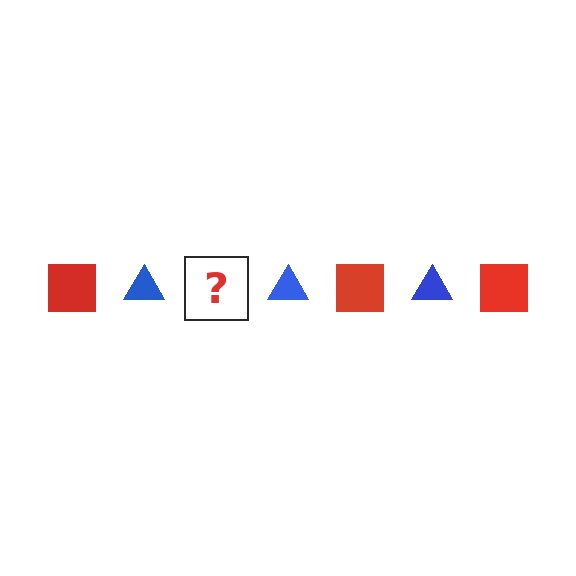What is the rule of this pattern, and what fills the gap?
The rule is that the pattern alternates between red square and blue triangle. The gap should be filled with a red square.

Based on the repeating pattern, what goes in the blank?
The blank should be a red square.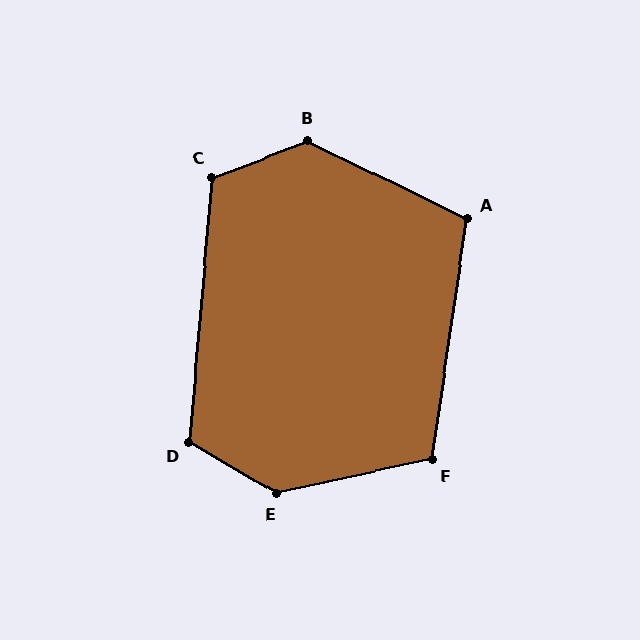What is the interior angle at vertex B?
Approximately 134 degrees (obtuse).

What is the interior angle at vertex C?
Approximately 115 degrees (obtuse).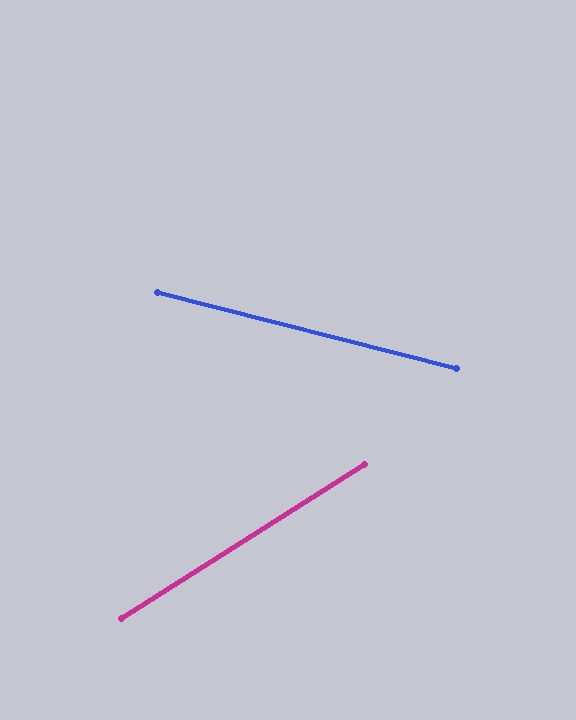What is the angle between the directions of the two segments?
Approximately 47 degrees.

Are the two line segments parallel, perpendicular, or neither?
Neither parallel nor perpendicular — they differ by about 47°.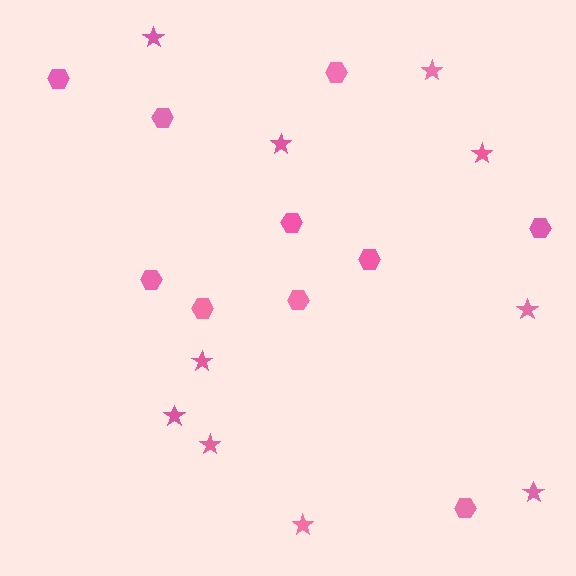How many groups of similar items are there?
There are 2 groups: one group of stars (10) and one group of hexagons (10).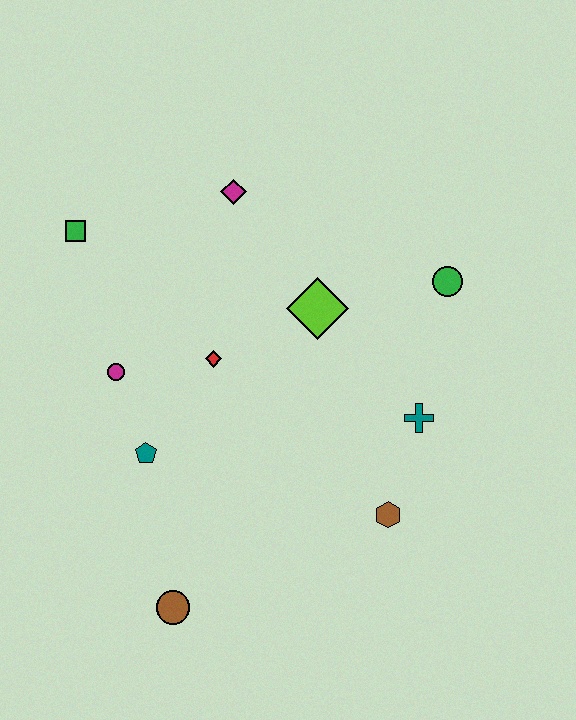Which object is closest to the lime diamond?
The red diamond is closest to the lime diamond.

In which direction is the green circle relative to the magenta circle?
The green circle is to the right of the magenta circle.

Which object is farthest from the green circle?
The brown circle is farthest from the green circle.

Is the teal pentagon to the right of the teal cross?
No